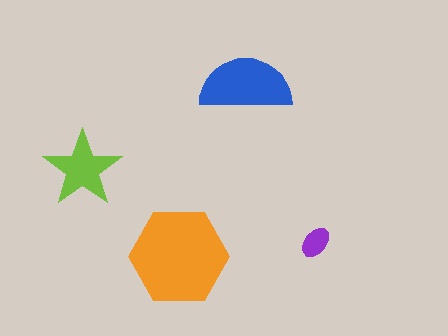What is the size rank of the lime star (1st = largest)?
3rd.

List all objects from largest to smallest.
The orange hexagon, the blue semicircle, the lime star, the purple ellipse.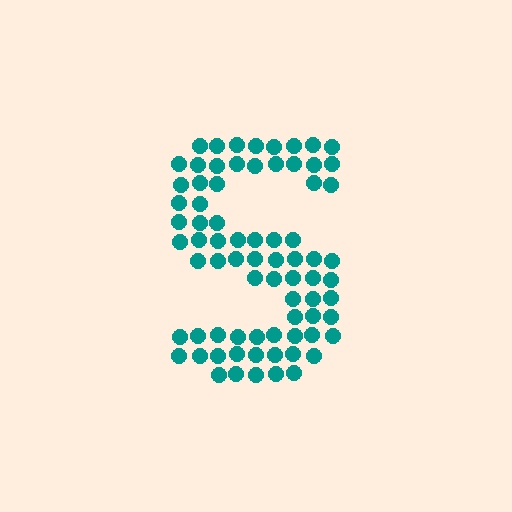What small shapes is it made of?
It is made of small circles.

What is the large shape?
The large shape is the letter S.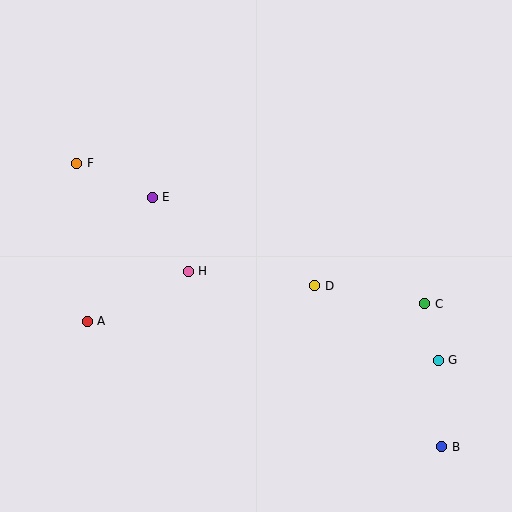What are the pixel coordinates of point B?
Point B is at (442, 447).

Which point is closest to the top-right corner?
Point C is closest to the top-right corner.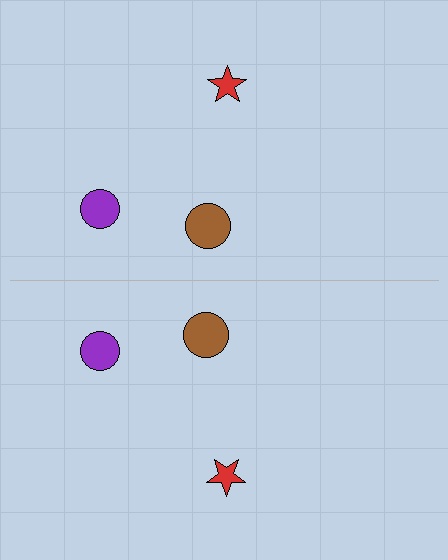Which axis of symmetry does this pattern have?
The pattern has a horizontal axis of symmetry running through the center of the image.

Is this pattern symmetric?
Yes, this pattern has bilateral (reflection) symmetry.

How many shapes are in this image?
There are 6 shapes in this image.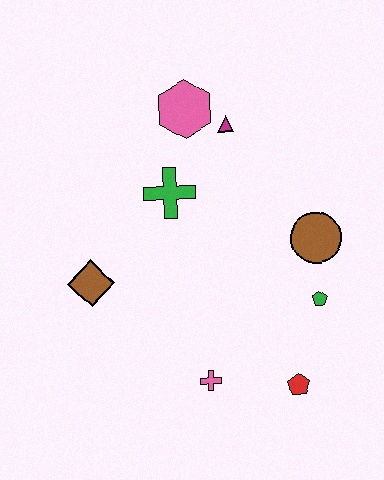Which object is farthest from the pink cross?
The pink hexagon is farthest from the pink cross.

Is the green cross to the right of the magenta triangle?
No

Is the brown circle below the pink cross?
No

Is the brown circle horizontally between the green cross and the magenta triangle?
No